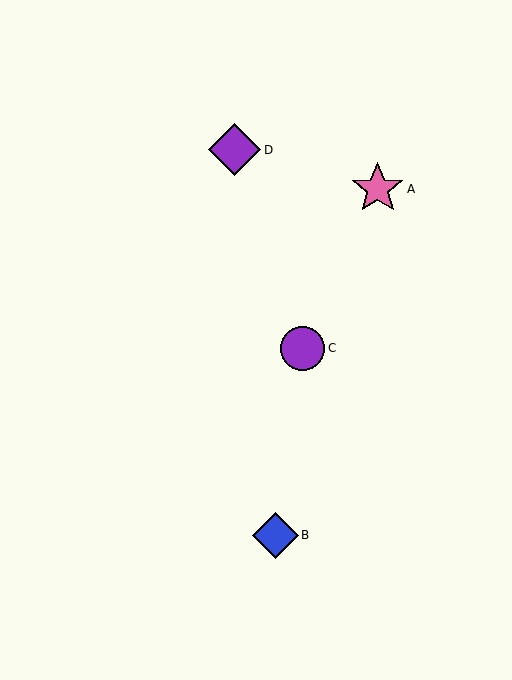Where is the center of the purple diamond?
The center of the purple diamond is at (235, 150).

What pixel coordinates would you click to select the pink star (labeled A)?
Click at (378, 189) to select the pink star A.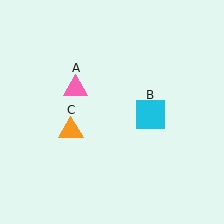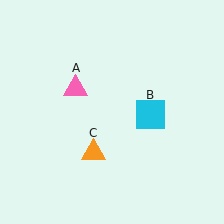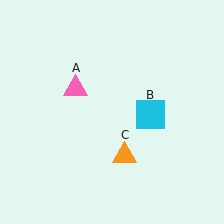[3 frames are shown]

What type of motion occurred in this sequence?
The orange triangle (object C) rotated counterclockwise around the center of the scene.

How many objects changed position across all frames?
1 object changed position: orange triangle (object C).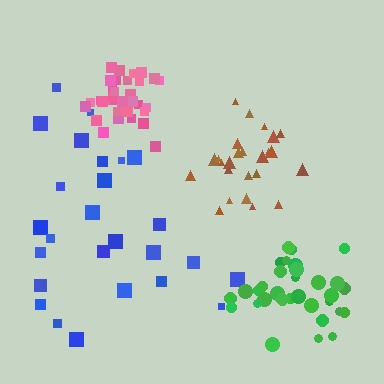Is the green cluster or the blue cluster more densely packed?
Green.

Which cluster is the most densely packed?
Pink.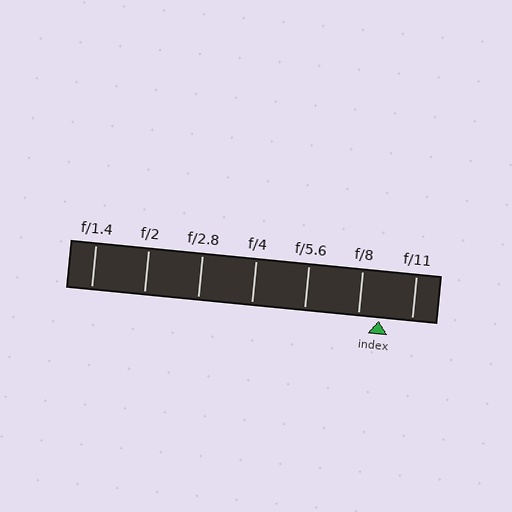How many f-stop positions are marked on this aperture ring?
There are 7 f-stop positions marked.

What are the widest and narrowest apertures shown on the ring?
The widest aperture shown is f/1.4 and the narrowest is f/11.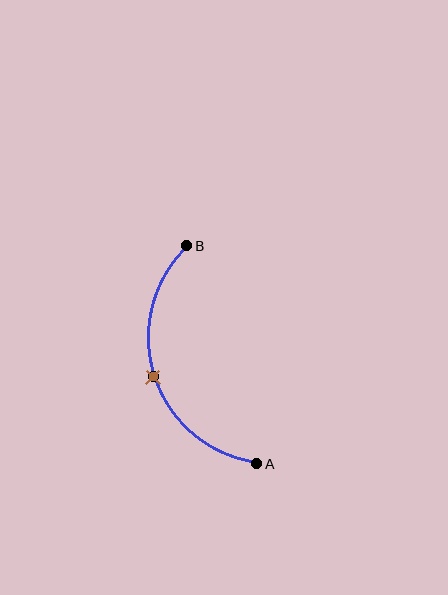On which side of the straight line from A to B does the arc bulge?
The arc bulges to the left of the straight line connecting A and B.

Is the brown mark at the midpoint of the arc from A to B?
Yes. The brown mark lies on the arc at equal arc-length from both A and B — it is the arc midpoint.